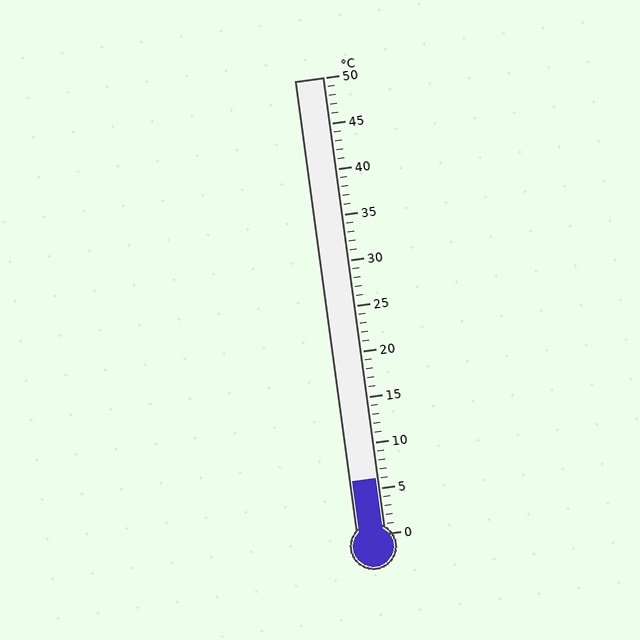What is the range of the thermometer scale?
The thermometer scale ranges from 0°C to 50°C.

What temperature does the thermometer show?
The thermometer shows approximately 6°C.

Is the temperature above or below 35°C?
The temperature is below 35°C.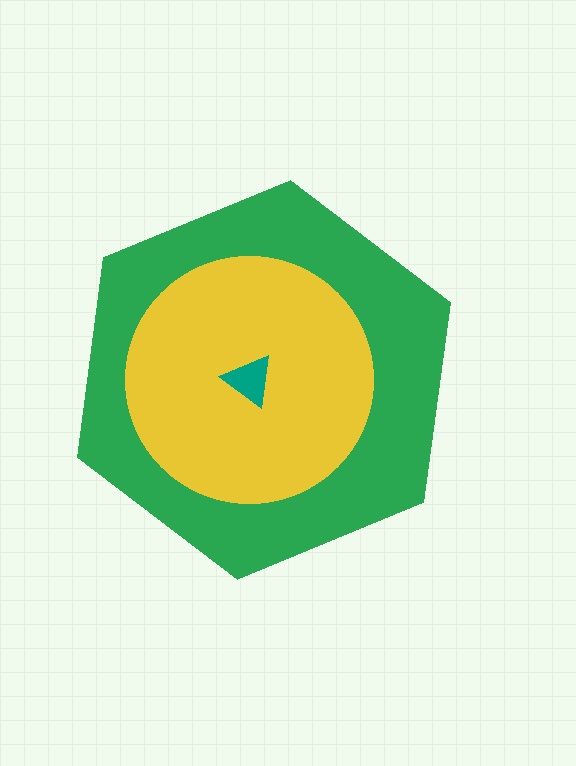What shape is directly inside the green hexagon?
The yellow circle.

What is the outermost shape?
The green hexagon.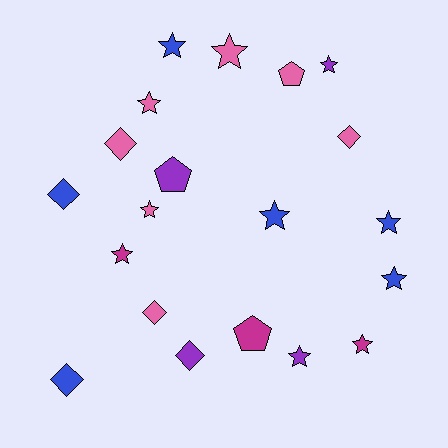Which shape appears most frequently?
Star, with 11 objects.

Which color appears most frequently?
Pink, with 7 objects.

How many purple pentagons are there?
There is 1 purple pentagon.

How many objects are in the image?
There are 20 objects.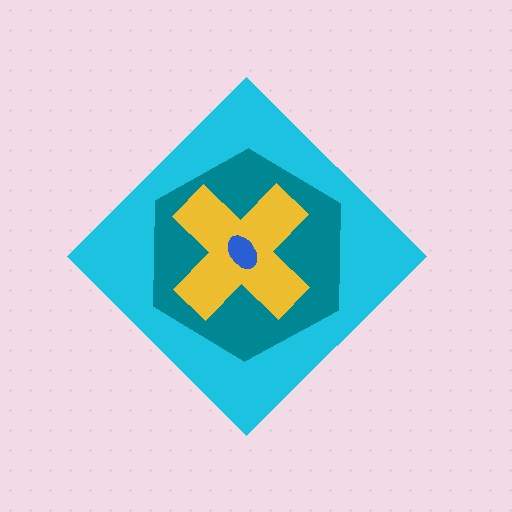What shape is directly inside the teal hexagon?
The yellow cross.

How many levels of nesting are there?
4.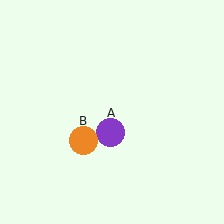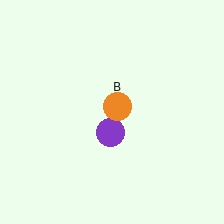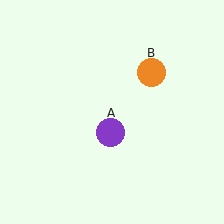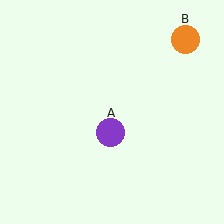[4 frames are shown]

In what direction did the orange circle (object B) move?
The orange circle (object B) moved up and to the right.